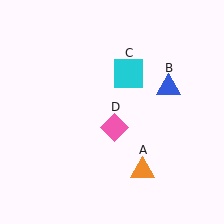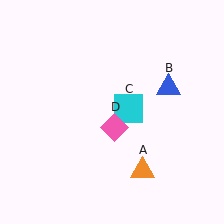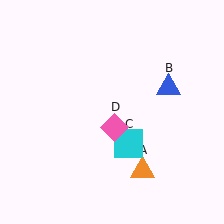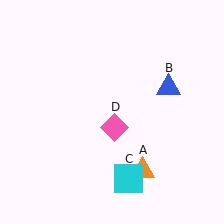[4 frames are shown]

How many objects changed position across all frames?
1 object changed position: cyan square (object C).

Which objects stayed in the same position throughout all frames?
Orange triangle (object A) and blue triangle (object B) and pink diamond (object D) remained stationary.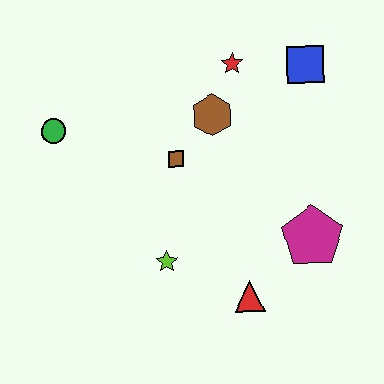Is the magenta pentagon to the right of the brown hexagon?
Yes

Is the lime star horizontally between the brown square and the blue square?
No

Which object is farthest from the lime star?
The blue square is farthest from the lime star.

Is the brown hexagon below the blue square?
Yes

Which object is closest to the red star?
The brown hexagon is closest to the red star.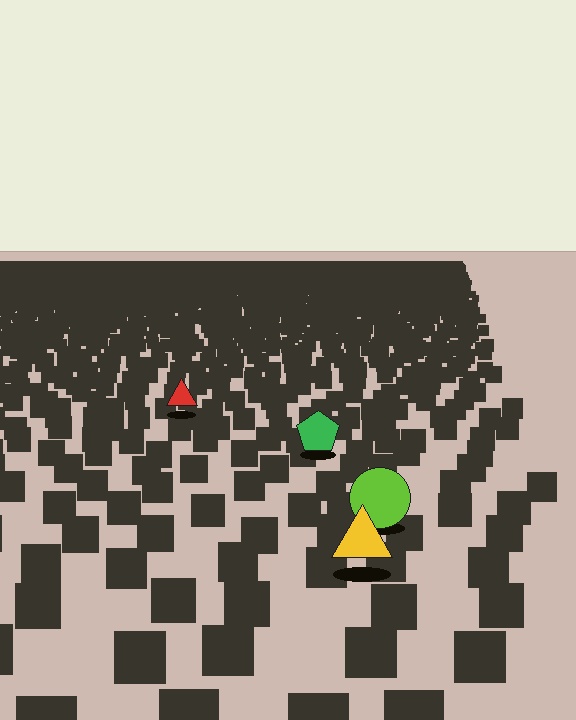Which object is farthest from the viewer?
The red triangle is farthest from the viewer. It appears smaller and the ground texture around it is denser.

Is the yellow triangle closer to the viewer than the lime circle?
Yes. The yellow triangle is closer — you can tell from the texture gradient: the ground texture is coarser near it.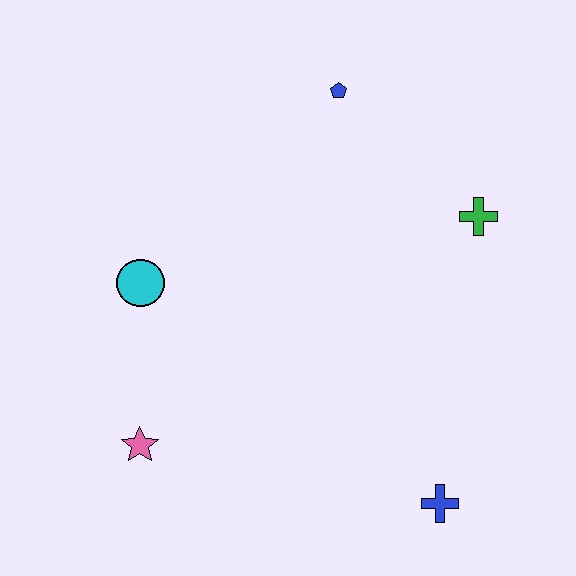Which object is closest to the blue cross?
The green cross is closest to the blue cross.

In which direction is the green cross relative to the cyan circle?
The green cross is to the right of the cyan circle.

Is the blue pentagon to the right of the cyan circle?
Yes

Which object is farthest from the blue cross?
The blue pentagon is farthest from the blue cross.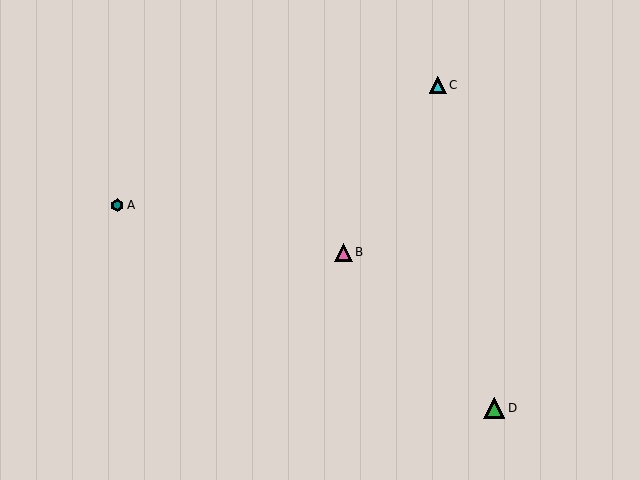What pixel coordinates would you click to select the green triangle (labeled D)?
Click at (494, 408) to select the green triangle D.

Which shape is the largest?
The green triangle (labeled D) is the largest.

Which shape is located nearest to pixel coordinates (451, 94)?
The cyan triangle (labeled C) at (438, 85) is nearest to that location.